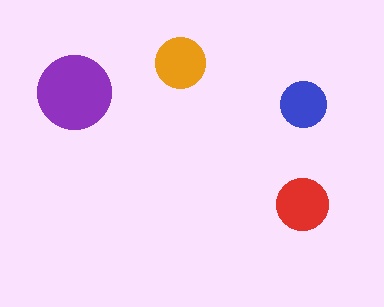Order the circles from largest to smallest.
the purple one, the red one, the orange one, the blue one.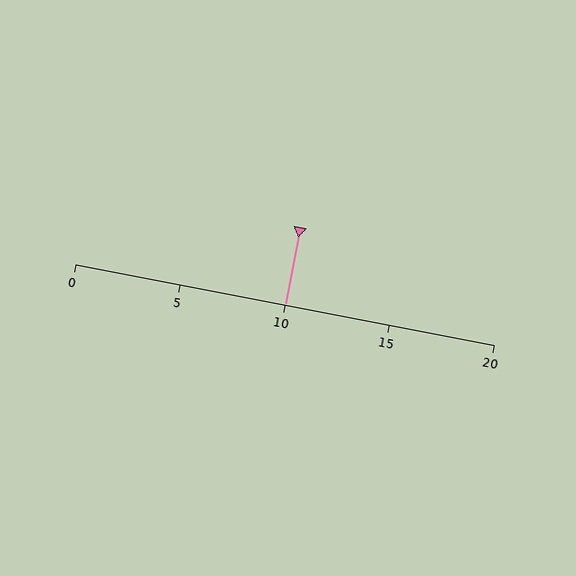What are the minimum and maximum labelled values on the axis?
The axis runs from 0 to 20.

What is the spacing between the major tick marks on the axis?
The major ticks are spaced 5 apart.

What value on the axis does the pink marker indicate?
The marker indicates approximately 10.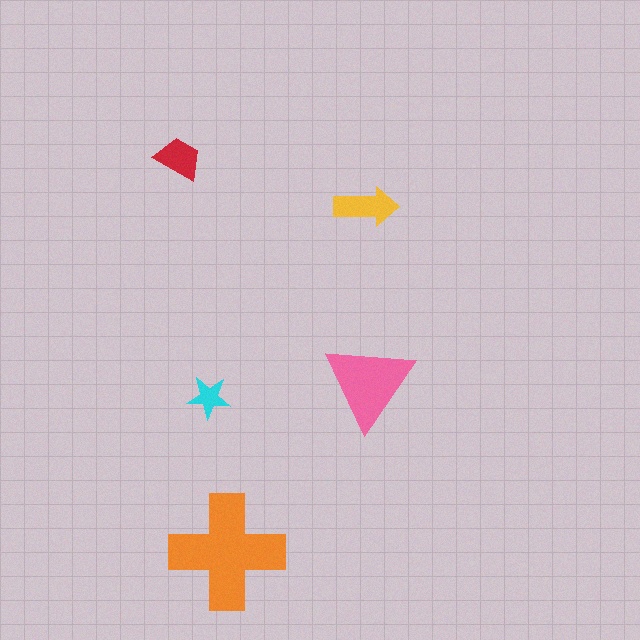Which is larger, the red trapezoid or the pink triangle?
The pink triangle.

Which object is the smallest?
The cyan star.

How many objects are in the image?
There are 5 objects in the image.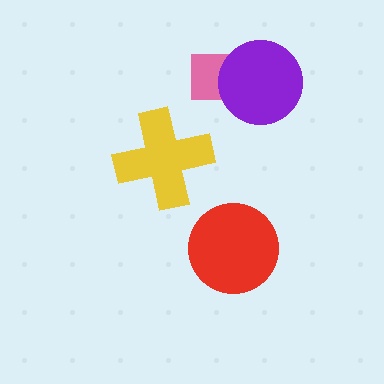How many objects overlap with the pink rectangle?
1 object overlaps with the pink rectangle.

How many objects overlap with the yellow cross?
0 objects overlap with the yellow cross.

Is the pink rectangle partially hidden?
Yes, it is partially covered by another shape.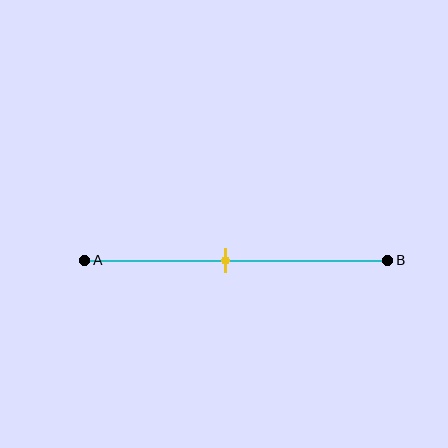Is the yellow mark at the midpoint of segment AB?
No, the mark is at about 45% from A, not at the 50% midpoint.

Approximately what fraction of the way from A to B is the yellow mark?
The yellow mark is approximately 45% of the way from A to B.